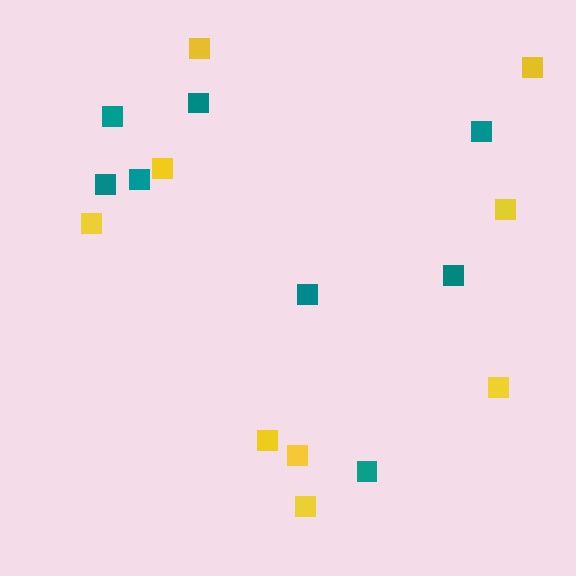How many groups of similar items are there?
There are 2 groups: one group of yellow squares (9) and one group of teal squares (8).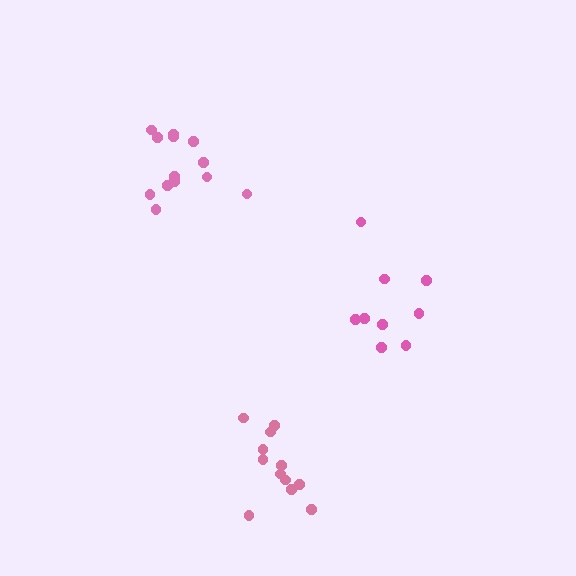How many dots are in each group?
Group 1: 12 dots, Group 2: 9 dots, Group 3: 13 dots (34 total).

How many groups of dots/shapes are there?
There are 3 groups.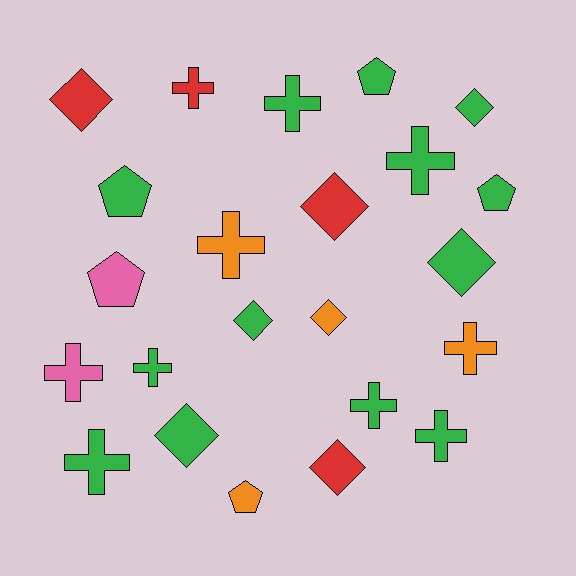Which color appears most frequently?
Green, with 13 objects.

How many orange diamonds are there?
There is 1 orange diamond.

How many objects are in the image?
There are 23 objects.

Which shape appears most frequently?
Cross, with 10 objects.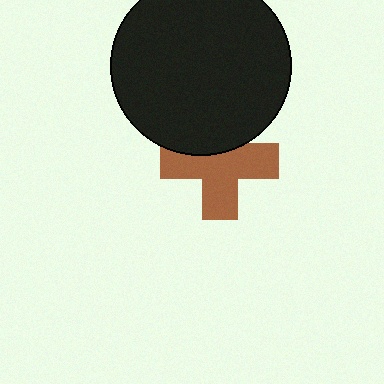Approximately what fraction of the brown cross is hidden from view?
Roughly 31% of the brown cross is hidden behind the black circle.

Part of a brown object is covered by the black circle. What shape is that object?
It is a cross.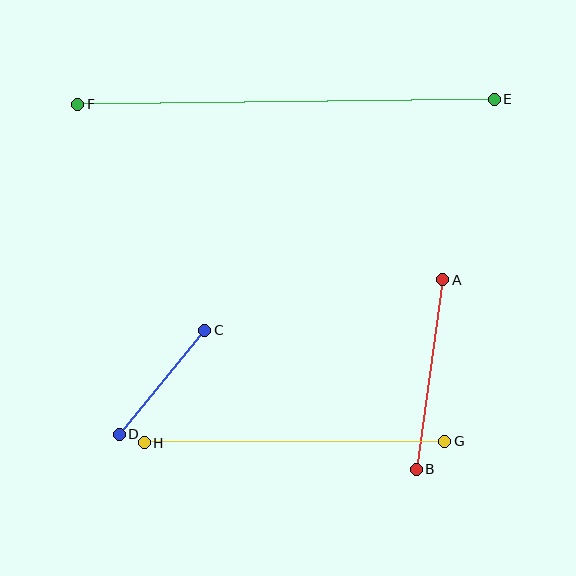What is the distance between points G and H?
The distance is approximately 300 pixels.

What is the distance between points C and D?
The distance is approximately 135 pixels.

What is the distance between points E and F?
The distance is approximately 416 pixels.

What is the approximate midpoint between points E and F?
The midpoint is at approximately (286, 102) pixels.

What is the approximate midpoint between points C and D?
The midpoint is at approximately (162, 382) pixels.